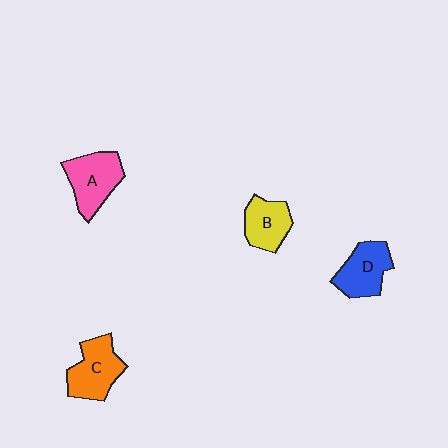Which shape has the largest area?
Shape A (pink).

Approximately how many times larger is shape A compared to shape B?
Approximately 1.3 times.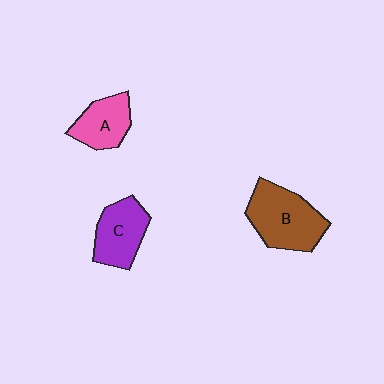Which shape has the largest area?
Shape B (brown).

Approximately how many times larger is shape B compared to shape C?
Approximately 1.4 times.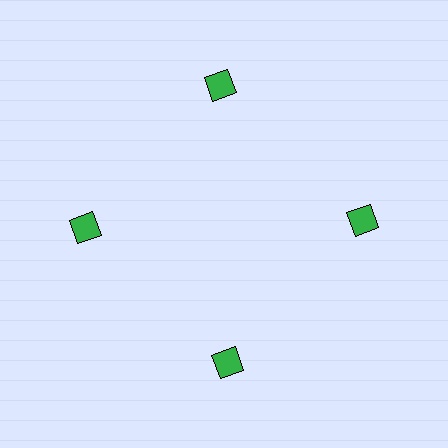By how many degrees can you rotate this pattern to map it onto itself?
The pattern maps onto itself every 90 degrees of rotation.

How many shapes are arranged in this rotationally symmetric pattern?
There are 4 shapes, arranged in 4 groups of 1.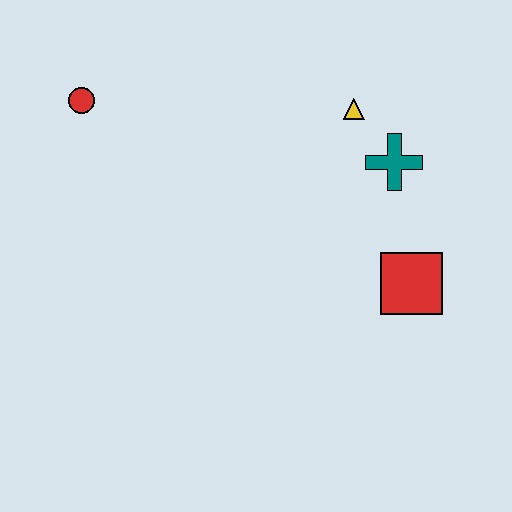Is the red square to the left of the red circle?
No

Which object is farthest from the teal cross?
The red circle is farthest from the teal cross.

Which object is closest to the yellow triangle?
The teal cross is closest to the yellow triangle.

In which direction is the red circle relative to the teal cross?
The red circle is to the left of the teal cross.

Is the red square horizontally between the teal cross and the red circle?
No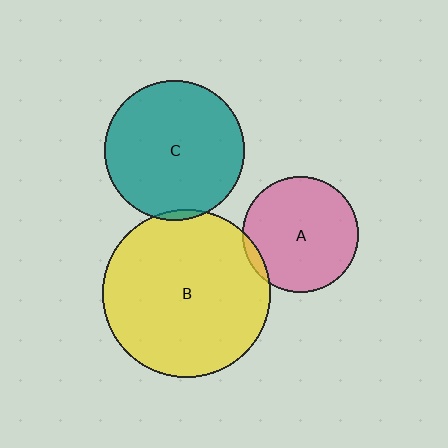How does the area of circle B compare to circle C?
Approximately 1.4 times.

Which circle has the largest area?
Circle B (yellow).